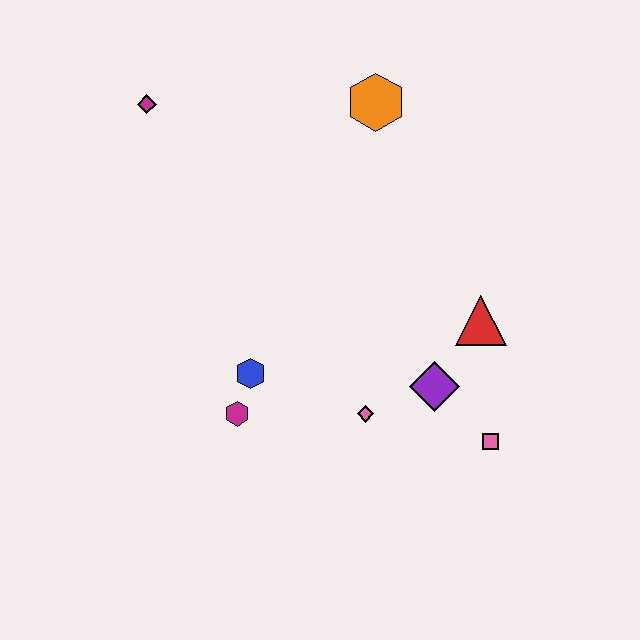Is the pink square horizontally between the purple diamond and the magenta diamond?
No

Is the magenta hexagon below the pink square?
No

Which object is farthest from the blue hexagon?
The orange hexagon is farthest from the blue hexagon.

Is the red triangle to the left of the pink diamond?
No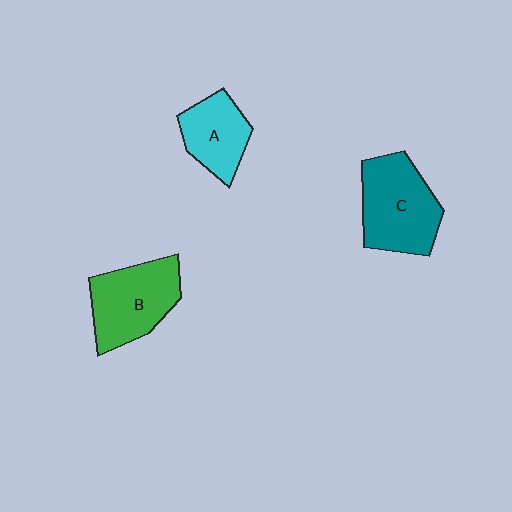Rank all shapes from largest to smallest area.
From largest to smallest: C (teal), B (green), A (cyan).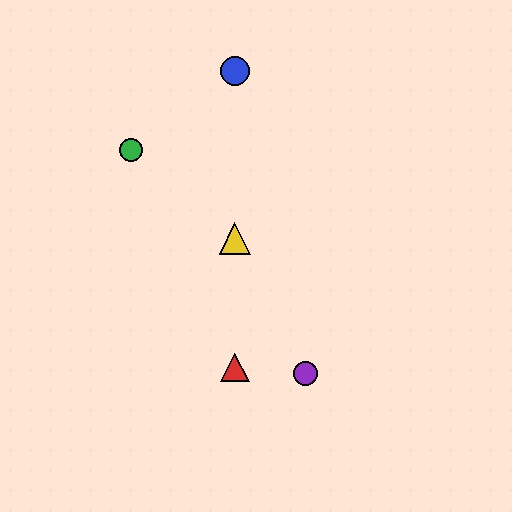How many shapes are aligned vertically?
3 shapes (the red triangle, the blue circle, the yellow triangle) are aligned vertically.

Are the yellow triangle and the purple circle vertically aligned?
No, the yellow triangle is at x≈235 and the purple circle is at x≈306.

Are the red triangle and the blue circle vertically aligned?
Yes, both are at x≈235.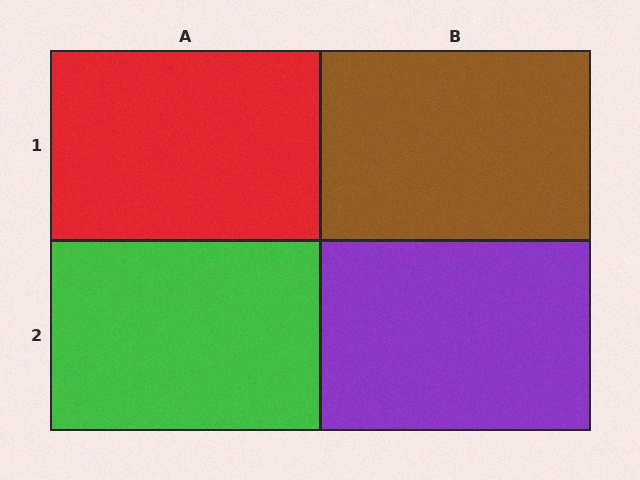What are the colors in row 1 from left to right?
Red, brown.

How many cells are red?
1 cell is red.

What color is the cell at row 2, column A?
Green.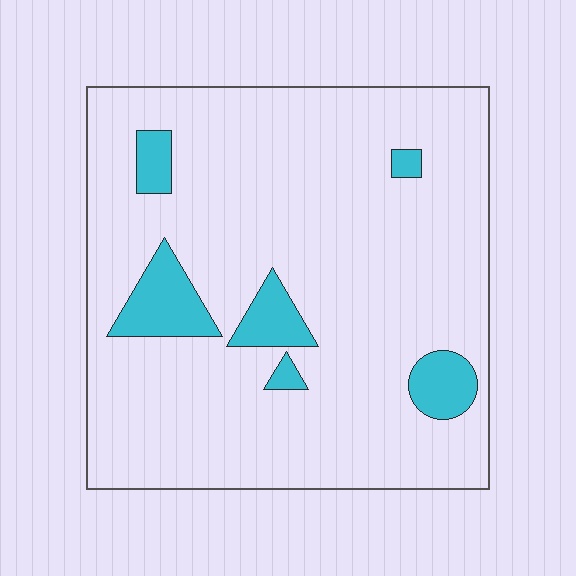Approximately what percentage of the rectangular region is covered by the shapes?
Approximately 10%.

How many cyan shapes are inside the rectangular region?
6.